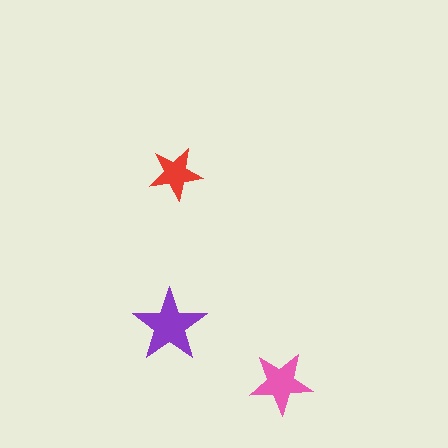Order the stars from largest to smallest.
the purple one, the pink one, the red one.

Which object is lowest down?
The pink star is bottommost.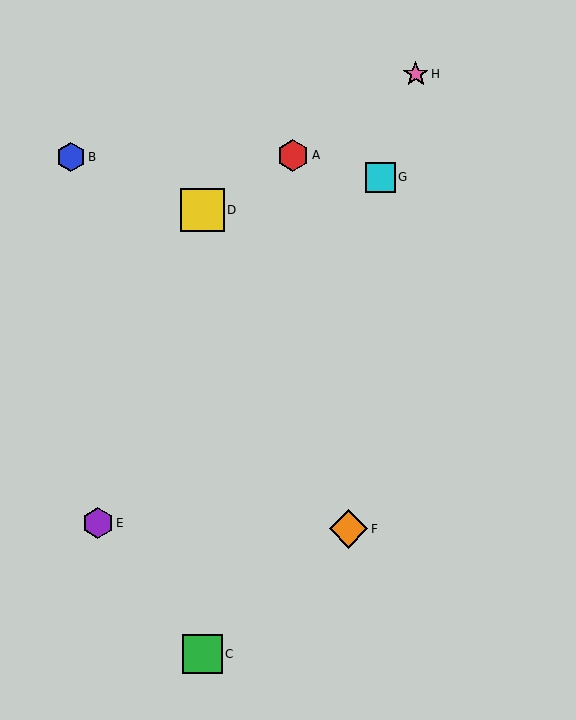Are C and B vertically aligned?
No, C is at x≈203 and B is at x≈71.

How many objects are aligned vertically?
2 objects (C, D) are aligned vertically.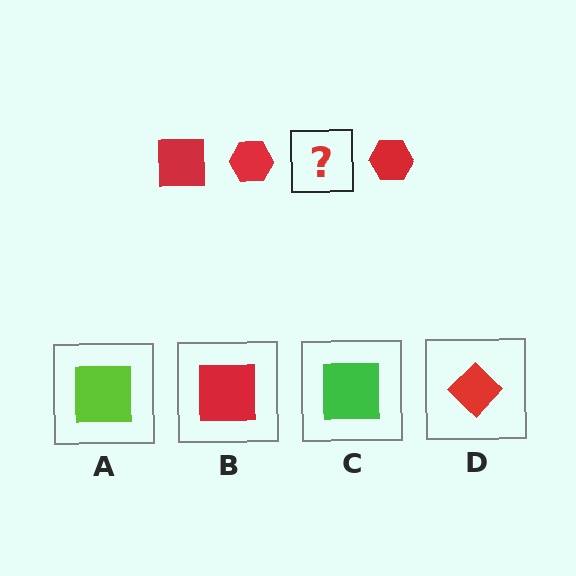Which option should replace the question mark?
Option B.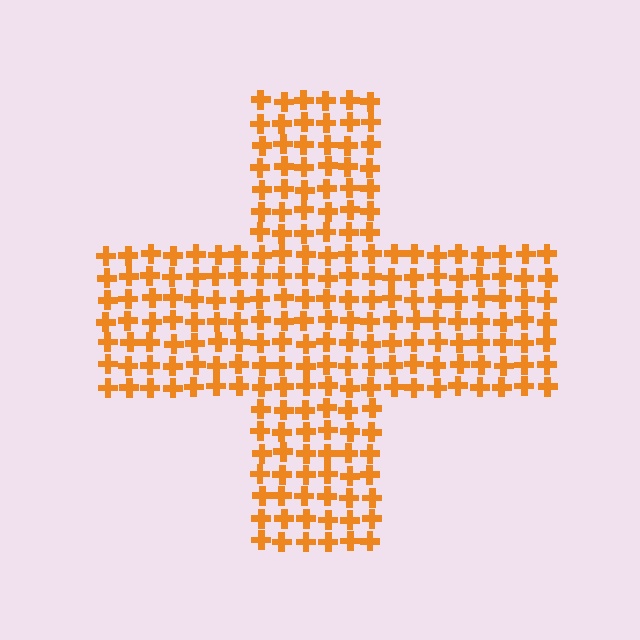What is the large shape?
The large shape is a cross.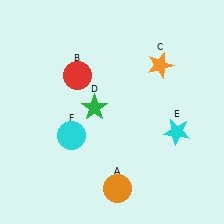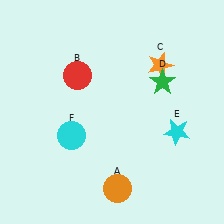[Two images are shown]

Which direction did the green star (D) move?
The green star (D) moved right.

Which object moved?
The green star (D) moved right.